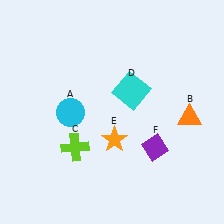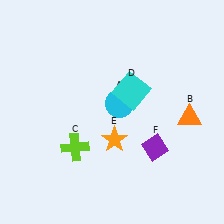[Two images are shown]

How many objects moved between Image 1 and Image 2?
1 object moved between the two images.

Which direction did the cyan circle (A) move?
The cyan circle (A) moved right.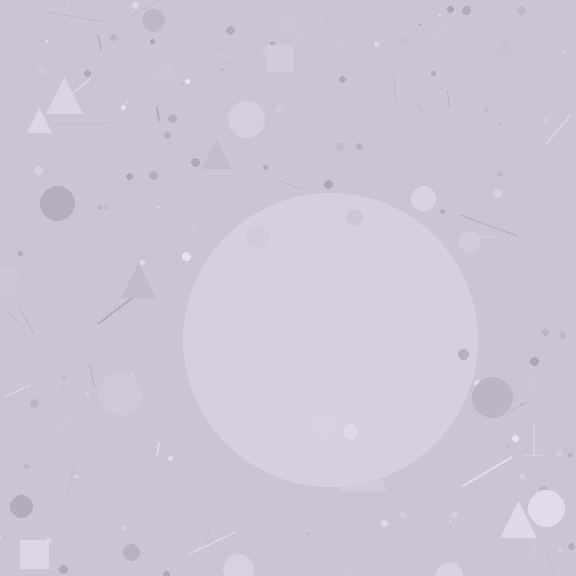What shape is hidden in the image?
A circle is hidden in the image.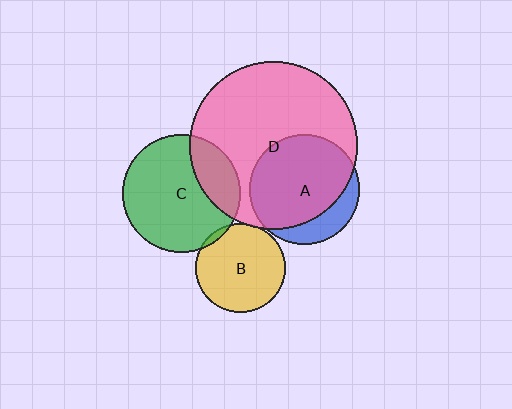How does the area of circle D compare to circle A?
Approximately 2.3 times.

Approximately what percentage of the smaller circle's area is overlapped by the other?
Approximately 25%.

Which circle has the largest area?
Circle D (pink).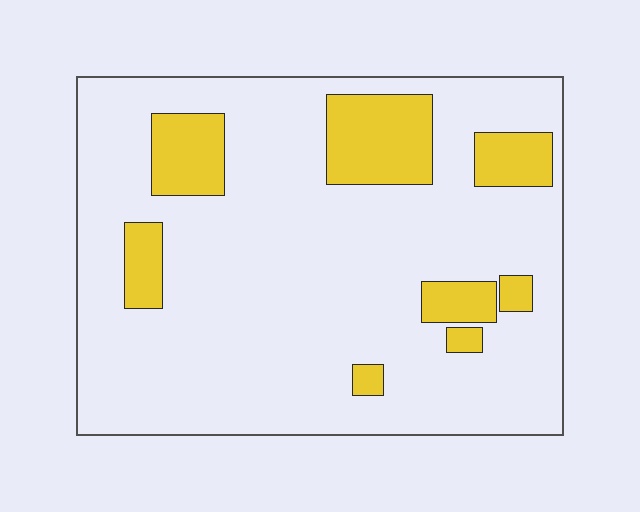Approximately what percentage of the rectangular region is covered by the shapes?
Approximately 15%.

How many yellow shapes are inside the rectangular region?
8.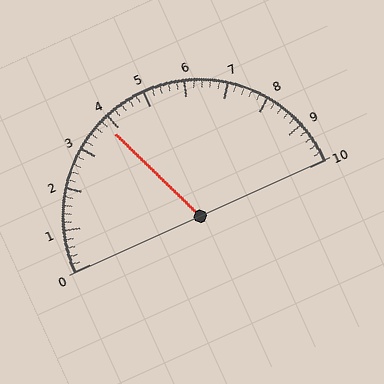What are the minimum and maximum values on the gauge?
The gauge ranges from 0 to 10.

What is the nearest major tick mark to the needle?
The nearest major tick mark is 4.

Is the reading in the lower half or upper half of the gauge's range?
The reading is in the lower half of the range (0 to 10).